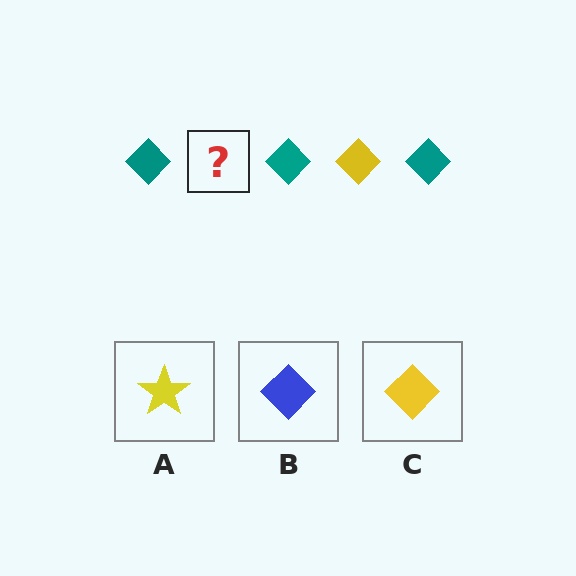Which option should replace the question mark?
Option C.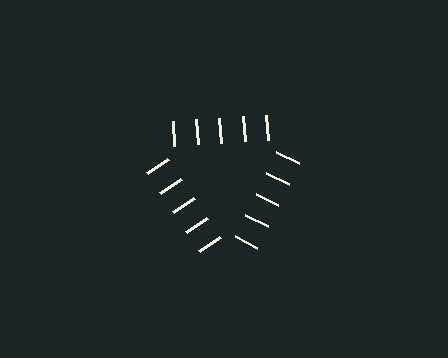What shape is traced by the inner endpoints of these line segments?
An illusory triangle — the line segments terminate on its edges but no continuous stroke is drawn.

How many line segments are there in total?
15 — 5 along each of the 3 edges.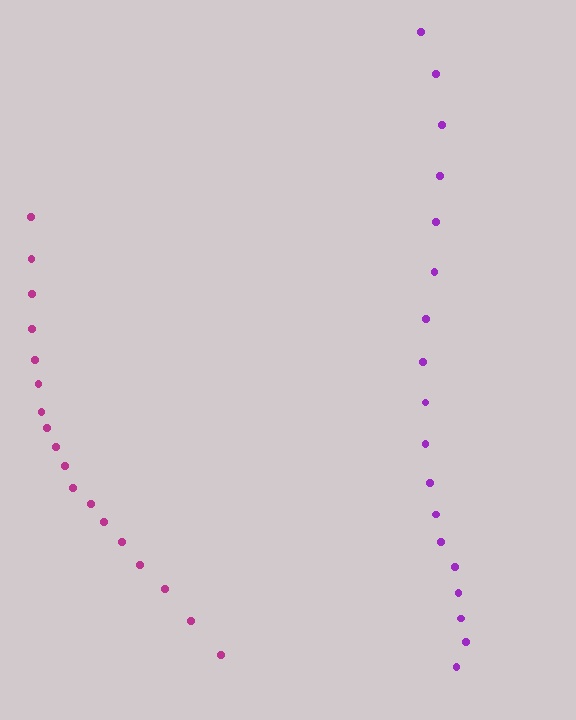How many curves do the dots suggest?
There are 2 distinct paths.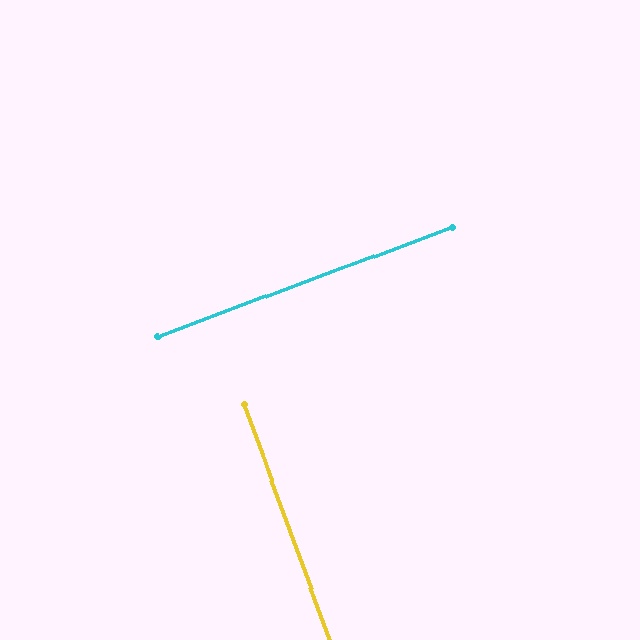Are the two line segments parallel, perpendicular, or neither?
Perpendicular — they meet at approximately 90°.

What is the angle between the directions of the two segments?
Approximately 90 degrees.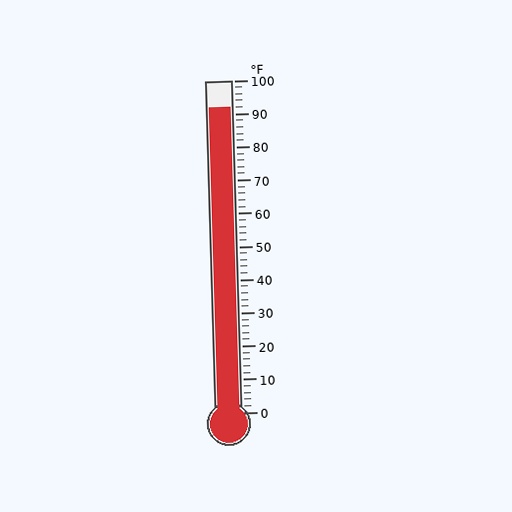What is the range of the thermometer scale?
The thermometer scale ranges from 0°F to 100°F.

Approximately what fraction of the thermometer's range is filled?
The thermometer is filled to approximately 90% of its range.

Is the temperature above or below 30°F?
The temperature is above 30°F.